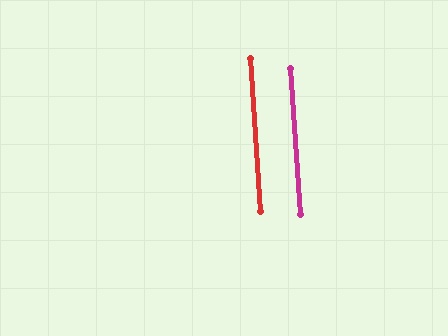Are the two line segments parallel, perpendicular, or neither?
Parallel — their directions differ by only 0.1°.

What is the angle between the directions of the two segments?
Approximately 0 degrees.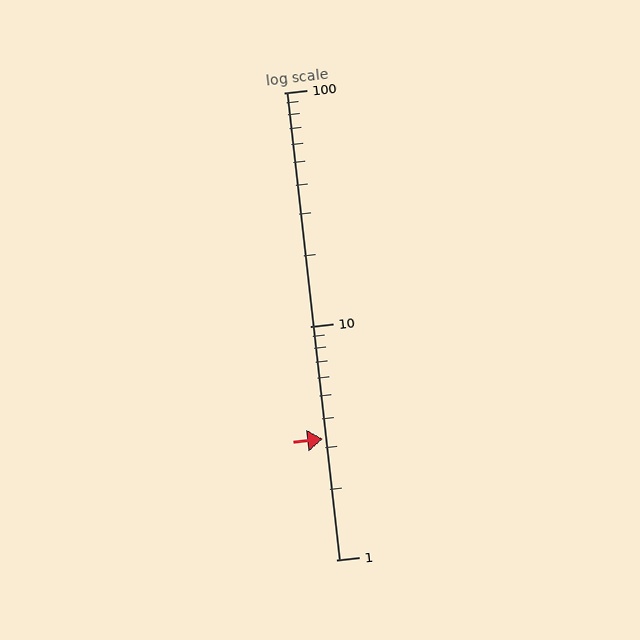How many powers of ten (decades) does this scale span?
The scale spans 2 decades, from 1 to 100.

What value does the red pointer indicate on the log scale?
The pointer indicates approximately 3.3.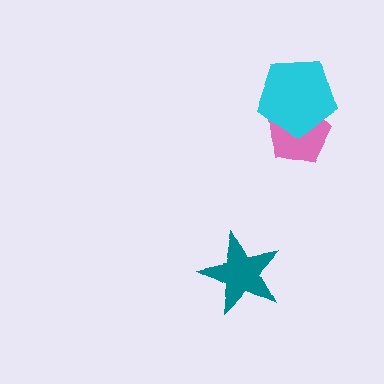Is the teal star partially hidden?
No, no other shape covers it.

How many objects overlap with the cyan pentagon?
1 object overlaps with the cyan pentagon.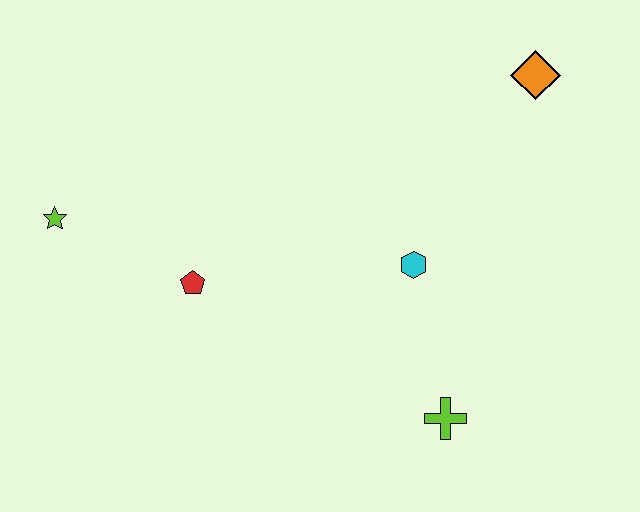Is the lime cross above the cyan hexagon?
No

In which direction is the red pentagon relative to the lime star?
The red pentagon is to the right of the lime star.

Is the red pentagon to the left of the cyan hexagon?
Yes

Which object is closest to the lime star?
The red pentagon is closest to the lime star.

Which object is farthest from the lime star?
The orange diamond is farthest from the lime star.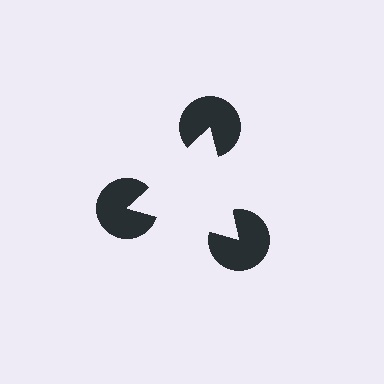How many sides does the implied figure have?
3 sides.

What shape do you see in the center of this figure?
An illusory triangle — its edges are inferred from the aligned wedge cuts in the pac-man discs, not physically drawn.